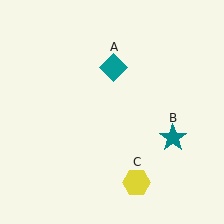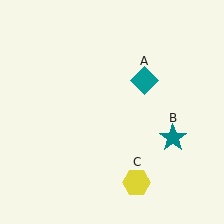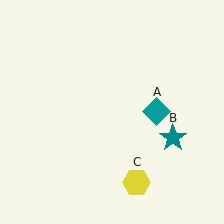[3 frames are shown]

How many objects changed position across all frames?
1 object changed position: teal diamond (object A).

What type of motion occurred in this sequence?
The teal diamond (object A) rotated clockwise around the center of the scene.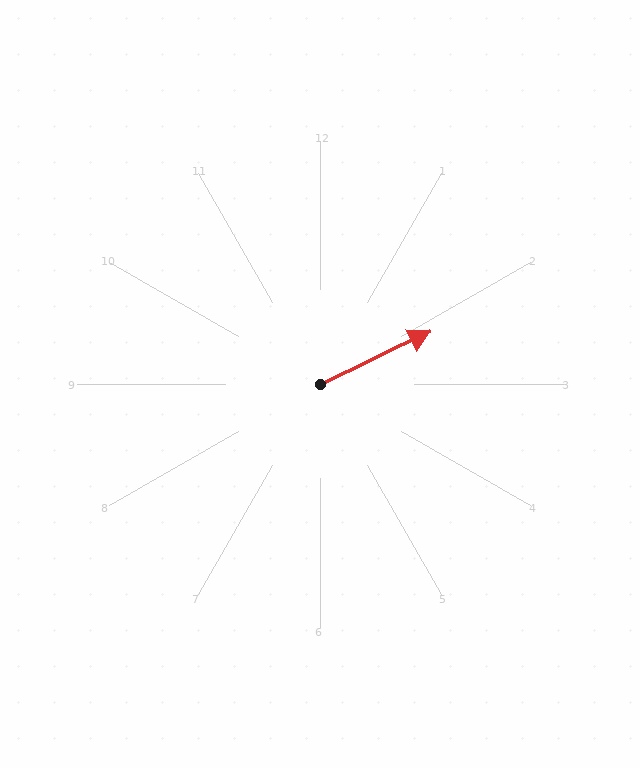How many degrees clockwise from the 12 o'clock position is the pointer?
Approximately 64 degrees.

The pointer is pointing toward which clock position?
Roughly 2 o'clock.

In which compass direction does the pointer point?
Northeast.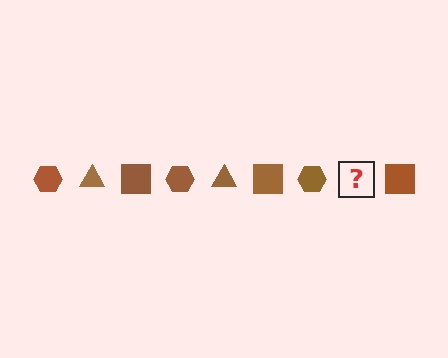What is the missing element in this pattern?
The missing element is a brown triangle.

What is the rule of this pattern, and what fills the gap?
The rule is that the pattern cycles through hexagon, triangle, square shapes in brown. The gap should be filled with a brown triangle.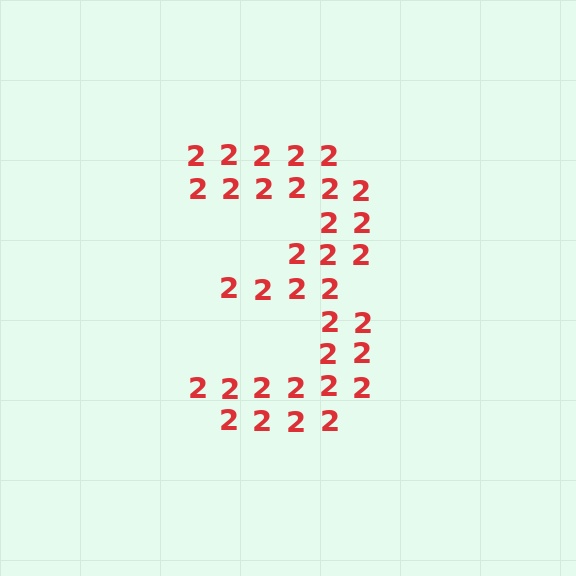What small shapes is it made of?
It is made of small digit 2's.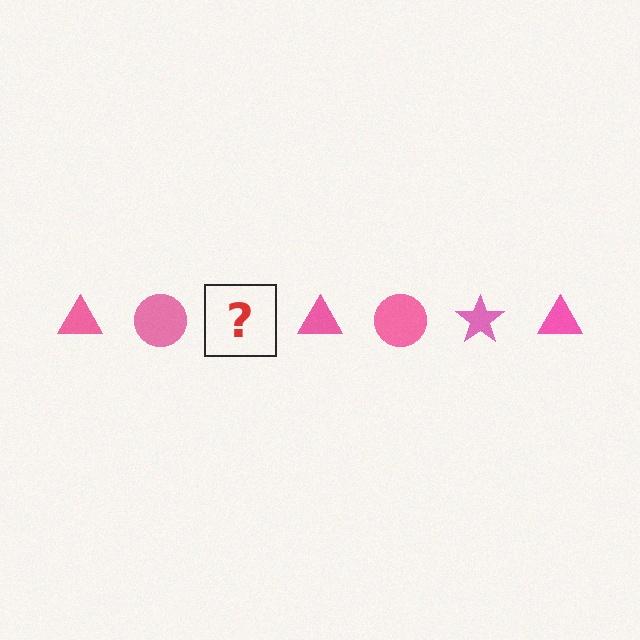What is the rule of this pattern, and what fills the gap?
The rule is that the pattern cycles through triangle, circle, star shapes in pink. The gap should be filled with a pink star.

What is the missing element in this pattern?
The missing element is a pink star.